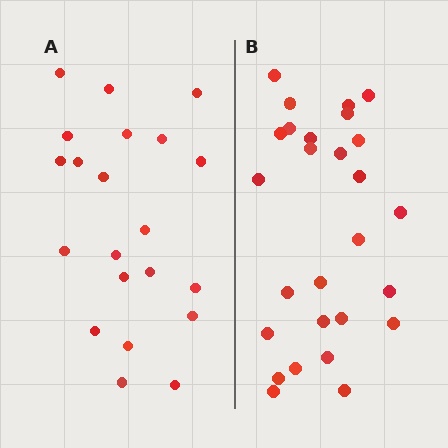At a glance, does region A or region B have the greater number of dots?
Region B (the right region) has more dots.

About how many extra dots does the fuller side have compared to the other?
Region B has about 6 more dots than region A.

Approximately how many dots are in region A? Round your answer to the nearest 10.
About 20 dots. (The exact count is 21, which rounds to 20.)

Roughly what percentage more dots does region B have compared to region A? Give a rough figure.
About 30% more.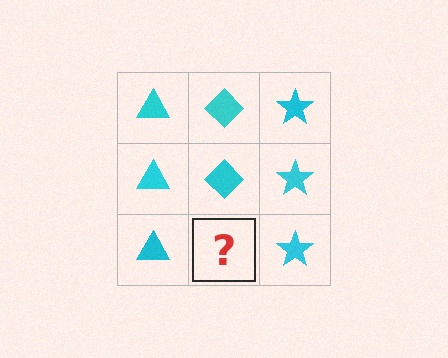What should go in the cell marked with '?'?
The missing cell should contain a cyan diamond.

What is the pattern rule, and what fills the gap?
The rule is that each column has a consistent shape. The gap should be filled with a cyan diamond.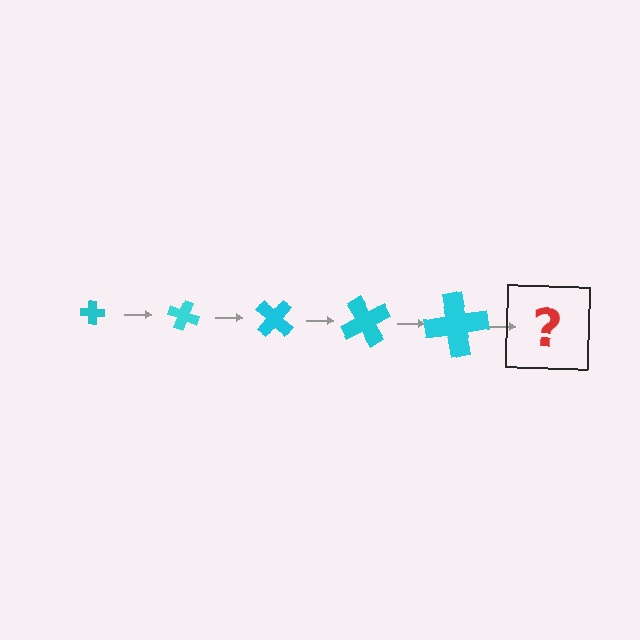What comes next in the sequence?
The next element should be a cross, larger than the previous one and rotated 100 degrees from the start.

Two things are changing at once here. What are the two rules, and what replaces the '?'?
The two rules are that the cross grows larger each step and it rotates 20 degrees each step. The '?' should be a cross, larger than the previous one and rotated 100 degrees from the start.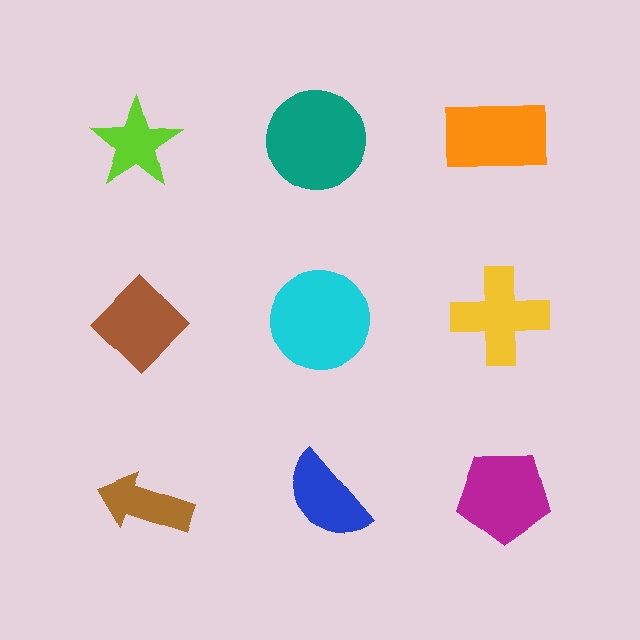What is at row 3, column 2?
A blue semicircle.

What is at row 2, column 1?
A brown diamond.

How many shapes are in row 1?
3 shapes.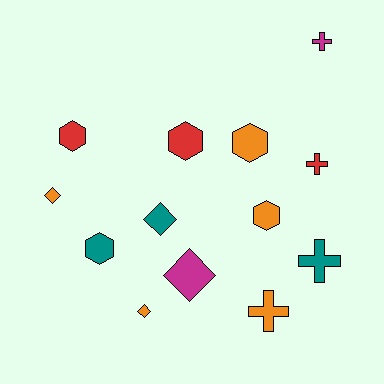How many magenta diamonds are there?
There is 1 magenta diamond.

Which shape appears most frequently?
Hexagon, with 5 objects.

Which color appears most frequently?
Orange, with 5 objects.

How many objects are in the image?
There are 13 objects.